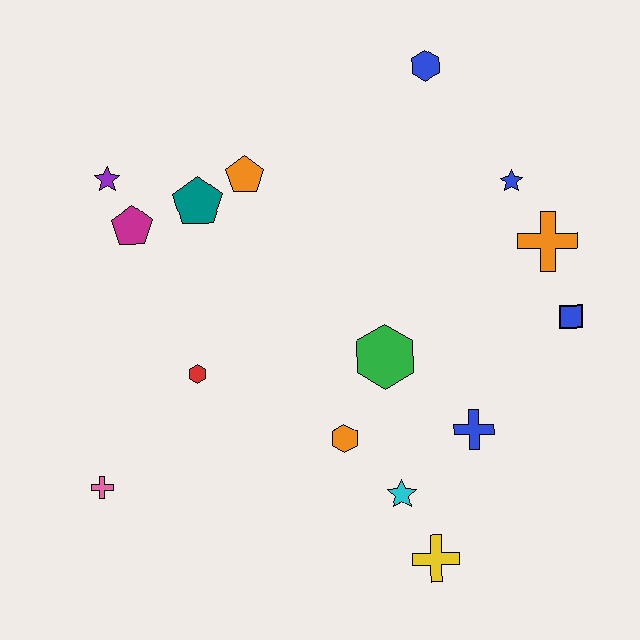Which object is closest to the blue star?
The orange cross is closest to the blue star.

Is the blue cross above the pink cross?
Yes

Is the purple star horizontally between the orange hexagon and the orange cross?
No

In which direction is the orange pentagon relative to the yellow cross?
The orange pentagon is above the yellow cross.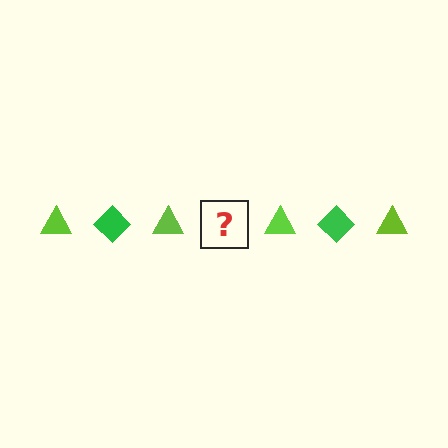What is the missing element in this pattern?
The missing element is a green diamond.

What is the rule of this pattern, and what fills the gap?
The rule is that the pattern alternates between lime triangle and green diamond. The gap should be filled with a green diamond.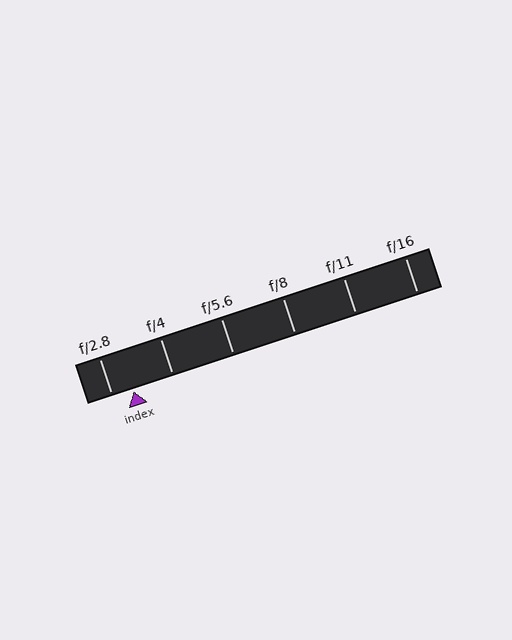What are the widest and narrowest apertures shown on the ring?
The widest aperture shown is f/2.8 and the narrowest is f/16.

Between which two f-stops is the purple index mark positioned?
The index mark is between f/2.8 and f/4.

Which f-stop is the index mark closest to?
The index mark is closest to f/2.8.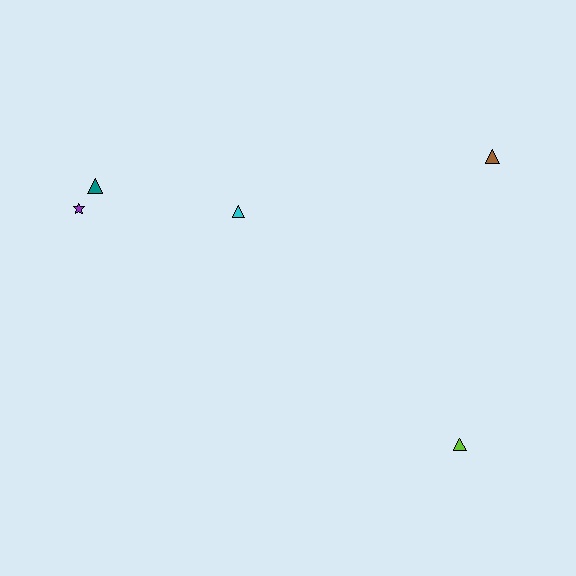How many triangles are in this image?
There are 4 triangles.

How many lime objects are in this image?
There is 1 lime object.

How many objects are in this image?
There are 5 objects.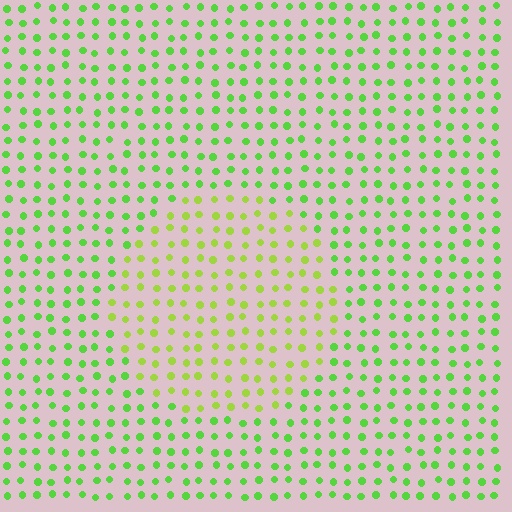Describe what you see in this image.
The image is filled with small lime elements in a uniform arrangement. A circle-shaped region is visible where the elements are tinted to a slightly different hue, forming a subtle color boundary.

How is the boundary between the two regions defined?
The boundary is defined purely by a slight shift in hue (about 29 degrees). Spacing, size, and orientation are identical on both sides.